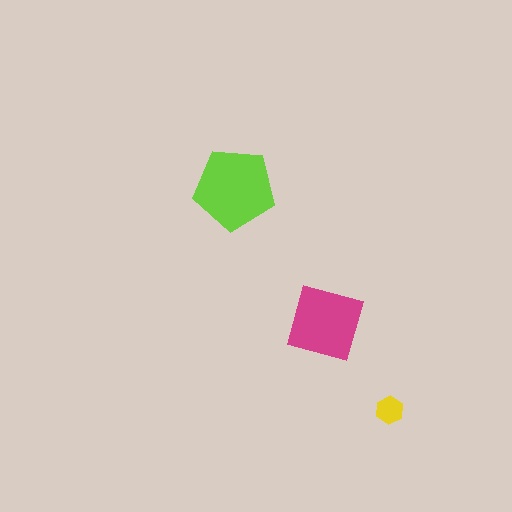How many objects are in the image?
There are 3 objects in the image.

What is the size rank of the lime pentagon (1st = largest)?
1st.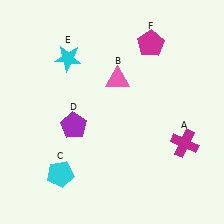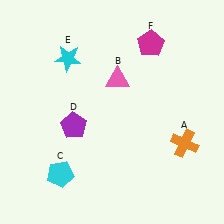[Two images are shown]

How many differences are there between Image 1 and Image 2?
There is 1 difference between the two images.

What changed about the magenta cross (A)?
In Image 1, A is magenta. In Image 2, it changed to orange.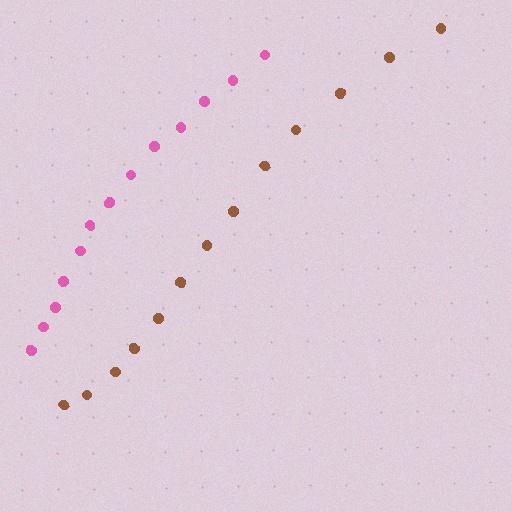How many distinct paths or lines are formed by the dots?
There are 2 distinct paths.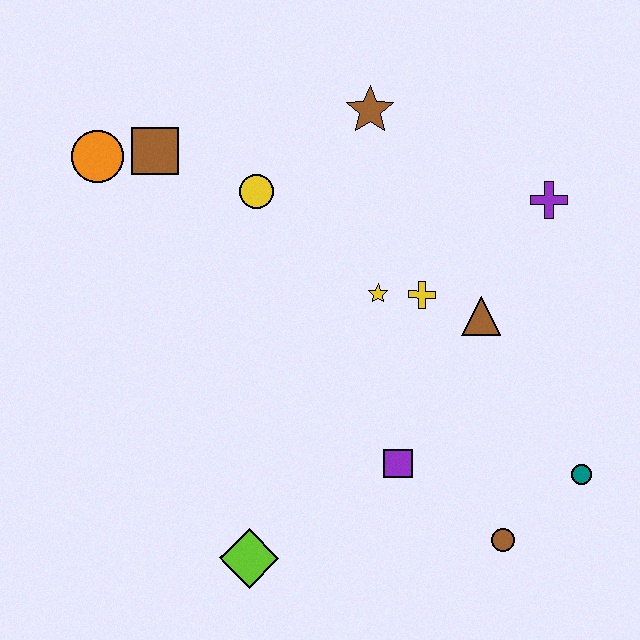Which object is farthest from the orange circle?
The teal circle is farthest from the orange circle.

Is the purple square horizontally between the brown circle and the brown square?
Yes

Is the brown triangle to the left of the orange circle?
No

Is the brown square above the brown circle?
Yes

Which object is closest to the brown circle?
The teal circle is closest to the brown circle.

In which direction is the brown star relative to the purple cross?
The brown star is to the left of the purple cross.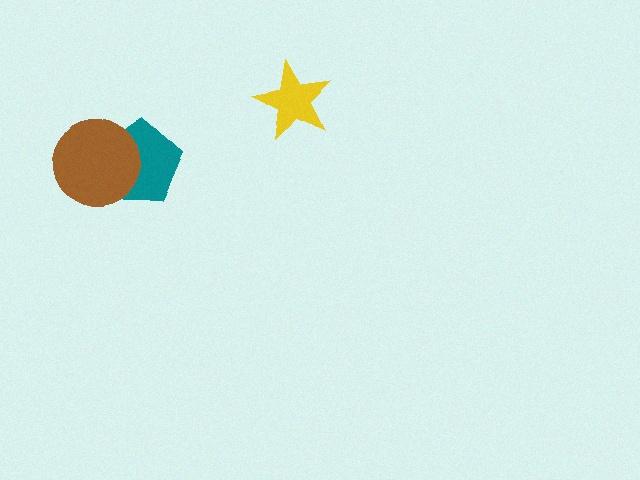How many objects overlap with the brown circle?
1 object overlaps with the brown circle.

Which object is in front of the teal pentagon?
The brown circle is in front of the teal pentagon.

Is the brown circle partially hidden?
No, no other shape covers it.